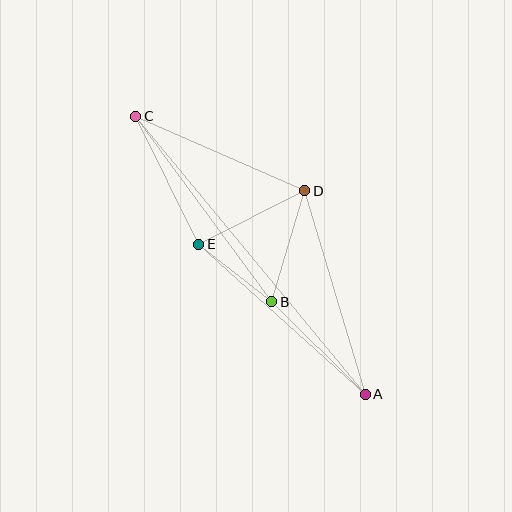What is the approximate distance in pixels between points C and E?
The distance between C and E is approximately 143 pixels.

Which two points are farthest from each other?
Points A and C are farthest from each other.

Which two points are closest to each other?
Points B and E are closest to each other.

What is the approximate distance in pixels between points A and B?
The distance between A and B is approximately 131 pixels.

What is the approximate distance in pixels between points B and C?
The distance between B and C is approximately 230 pixels.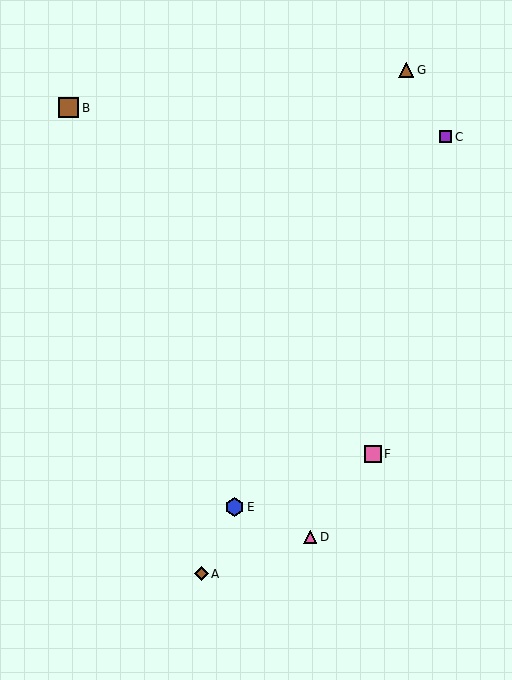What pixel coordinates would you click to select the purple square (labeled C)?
Click at (446, 137) to select the purple square C.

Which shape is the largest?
The brown square (labeled B) is the largest.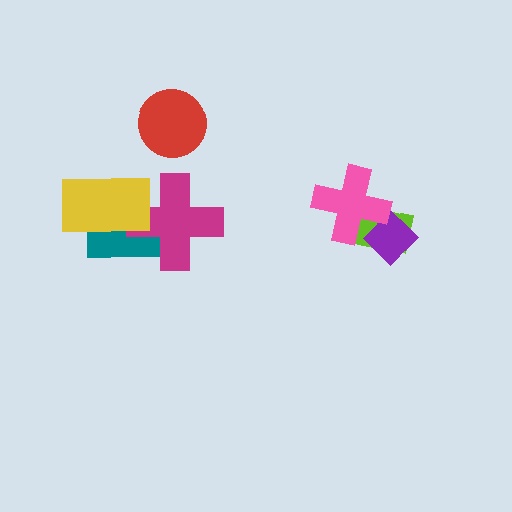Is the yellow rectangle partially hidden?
No, no other shape covers it.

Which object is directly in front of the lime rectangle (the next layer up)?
The purple diamond is directly in front of the lime rectangle.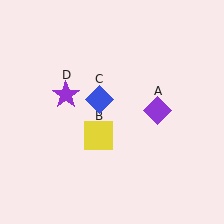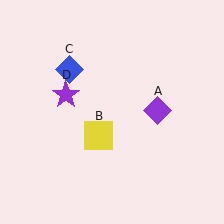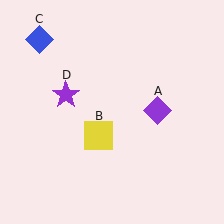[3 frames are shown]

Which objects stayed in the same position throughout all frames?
Purple diamond (object A) and yellow square (object B) and purple star (object D) remained stationary.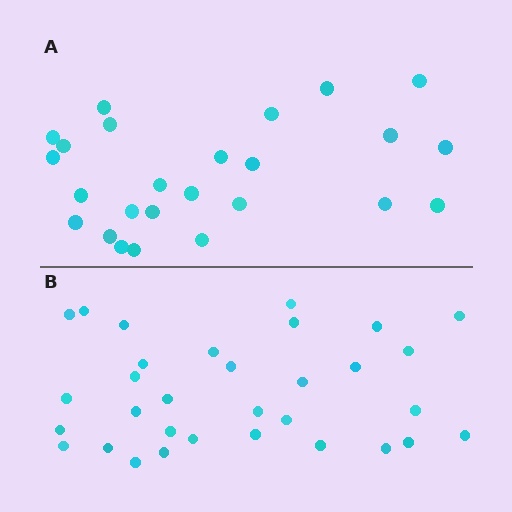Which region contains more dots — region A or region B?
Region B (the bottom region) has more dots.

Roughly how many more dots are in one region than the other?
Region B has roughly 8 or so more dots than region A.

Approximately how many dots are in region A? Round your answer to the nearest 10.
About 20 dots. (The exact count is 25, which rounds to 20.)